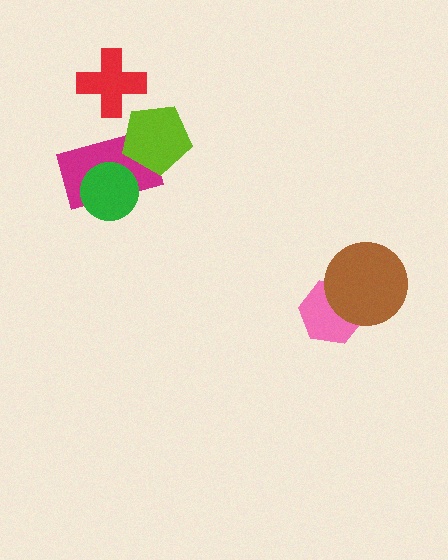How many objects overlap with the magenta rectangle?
2 objects overlap with the magenta rectangle.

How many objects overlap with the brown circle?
1 object overlaps with the brown circle.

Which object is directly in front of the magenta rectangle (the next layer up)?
The green circle is directly in front of the magenta rectangle.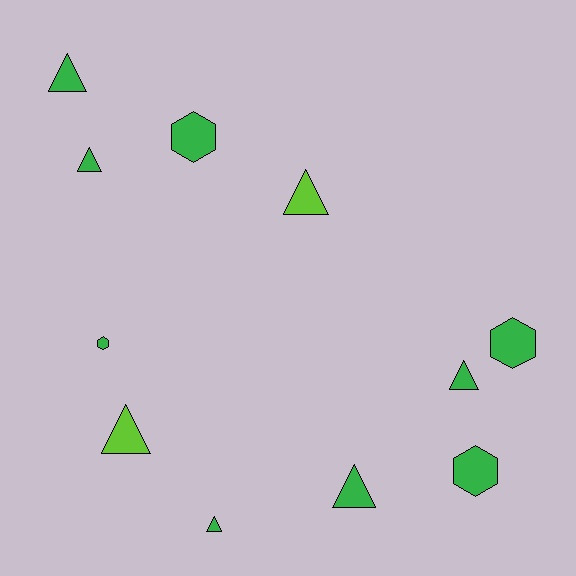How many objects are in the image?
There are 11 objects.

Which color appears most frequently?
Green, with 9 objects.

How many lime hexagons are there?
There are no lime hexagons.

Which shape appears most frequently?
Triangle, with 7 objects.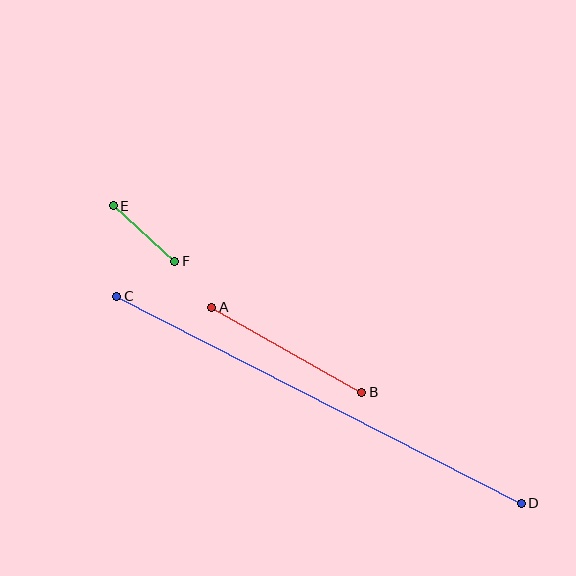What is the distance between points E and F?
The distance is approximately 83 pixels.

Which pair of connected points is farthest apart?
Points C and D are farthest apart.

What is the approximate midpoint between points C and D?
The midpoint is at approximately (319, 400) pixels.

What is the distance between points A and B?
The distance is approximately 172 pixels.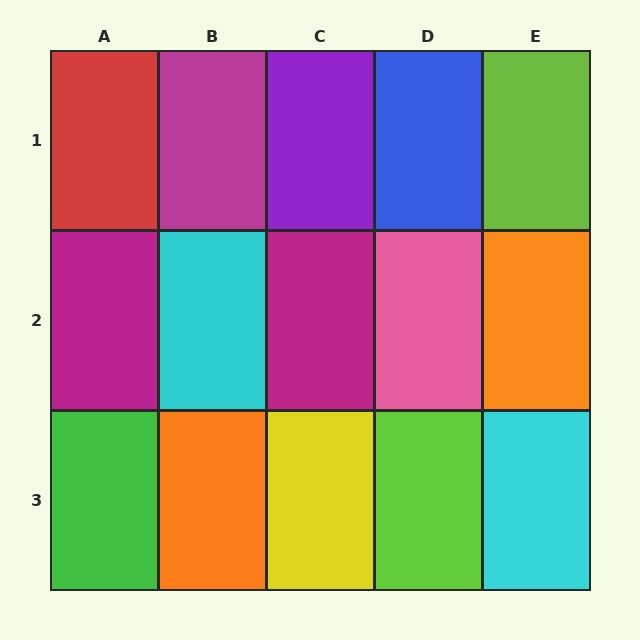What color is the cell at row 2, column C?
Magenta.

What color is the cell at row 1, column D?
Blue.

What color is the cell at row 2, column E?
Orange.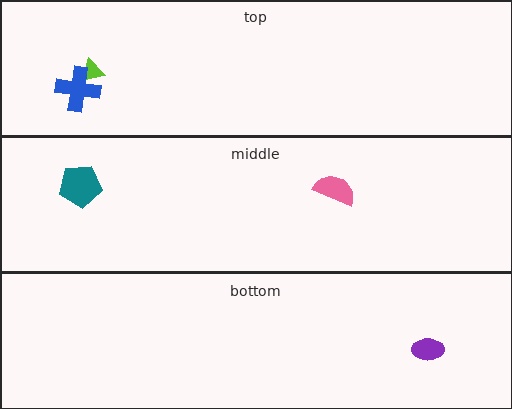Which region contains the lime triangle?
The top region.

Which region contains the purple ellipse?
The bottom region.